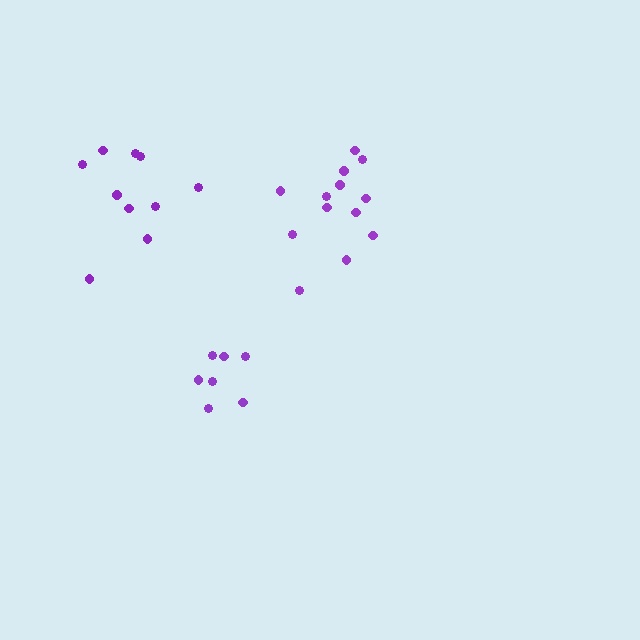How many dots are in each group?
Group 1: 7 dots, Group 2: 10 dots, Group 3: 13 dots (30 total).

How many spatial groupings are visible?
There are 3 spatial groupings.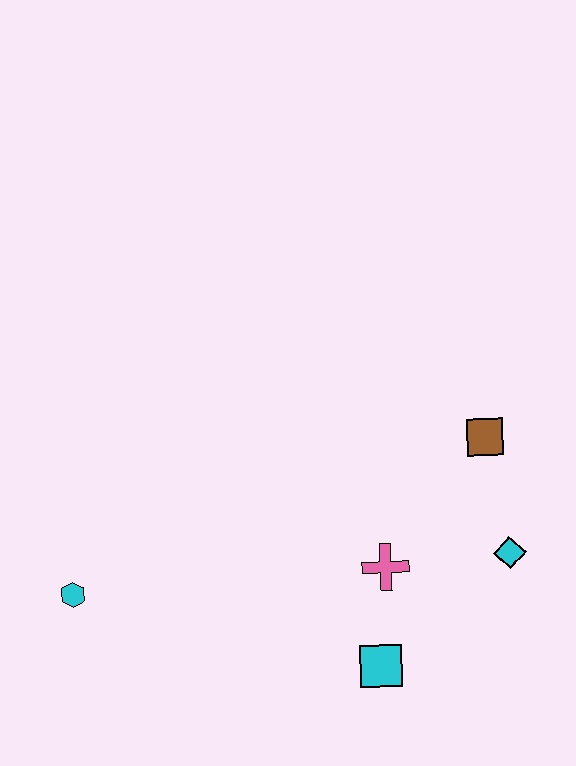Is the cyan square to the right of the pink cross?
No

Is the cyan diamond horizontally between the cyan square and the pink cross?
No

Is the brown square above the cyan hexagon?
Yes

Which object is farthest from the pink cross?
The cyan hexagon is farthest from the pink cross.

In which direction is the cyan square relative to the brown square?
The cyan square is below the brown square.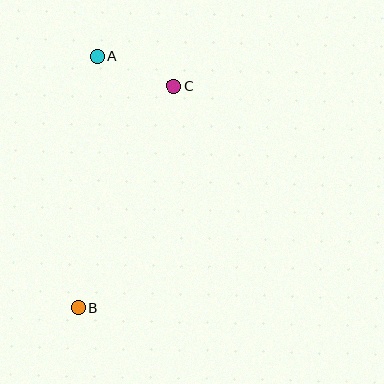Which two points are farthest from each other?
Points A and B are farthest from each other.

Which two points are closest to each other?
Points A and C are closest to each other.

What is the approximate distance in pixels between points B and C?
The distance between B and C is approximately 241 pixels.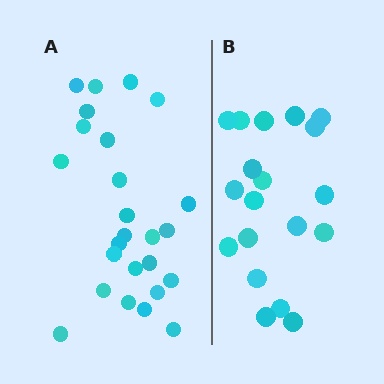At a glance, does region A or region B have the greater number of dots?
Region A (the left region) has more dots.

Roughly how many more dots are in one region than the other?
Region A has about 6 more dots than region B.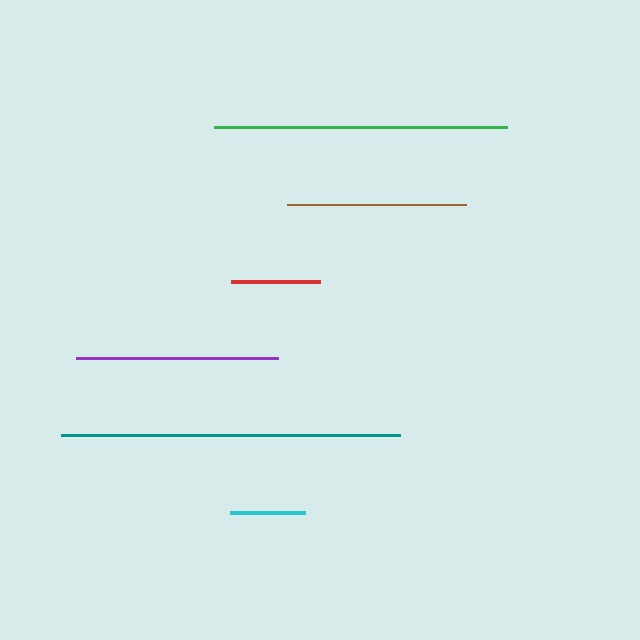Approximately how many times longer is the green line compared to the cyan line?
The green line is approximately 3.9 times the length of the cyan line.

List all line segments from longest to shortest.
From longest to shortest: teal, green, purple, brown, red, cyan.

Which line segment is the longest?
The teal line is the longest at approximately 339 pixels.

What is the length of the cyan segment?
The cyan segment is approximately 76 pixels long.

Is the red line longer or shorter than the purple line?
The purple line is longer than the red line.